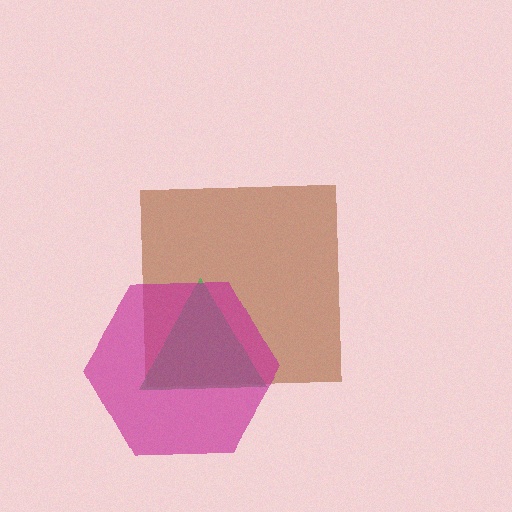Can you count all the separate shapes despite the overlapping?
Yes, there are 3 separate shapes.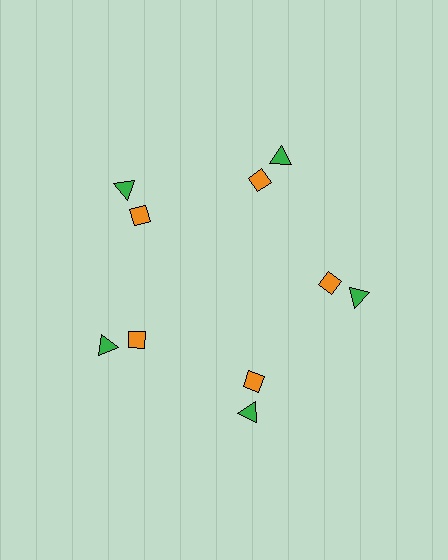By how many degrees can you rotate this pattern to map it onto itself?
The pattern maps onto itself every 72 degrees of rotation.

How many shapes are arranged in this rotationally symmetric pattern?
There are 10 shapes, arranged in 5 groups of 2.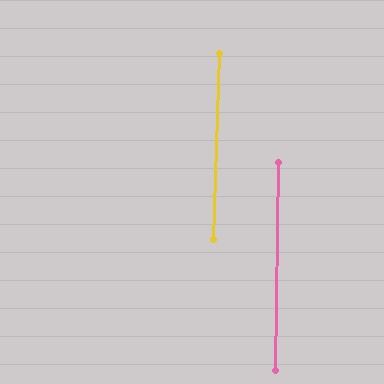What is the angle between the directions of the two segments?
Approximately 1 degree.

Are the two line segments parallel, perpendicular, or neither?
Parallel — their directions differ by only 1.0°.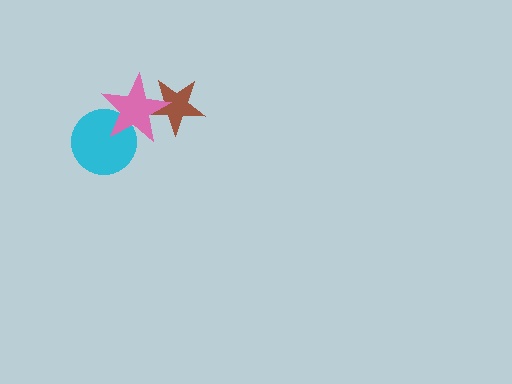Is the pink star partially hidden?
No, no other shape covers it.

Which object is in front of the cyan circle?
The pink star is in front of the cyan circle.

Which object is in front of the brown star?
The pink star is in front of the brown star.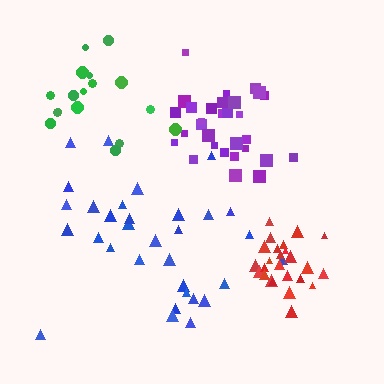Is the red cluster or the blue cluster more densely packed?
Red.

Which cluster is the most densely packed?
Red.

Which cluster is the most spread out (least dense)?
Blue.